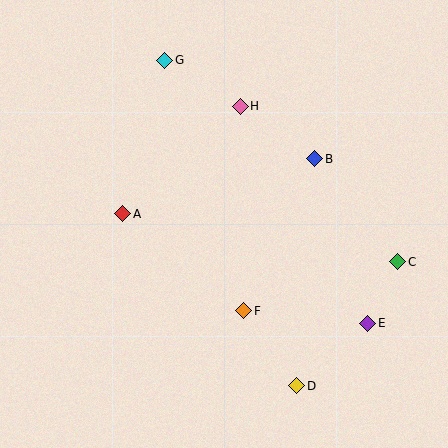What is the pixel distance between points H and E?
The distance between H and E is 252 pixels.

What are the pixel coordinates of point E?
Point E is at (368, 323).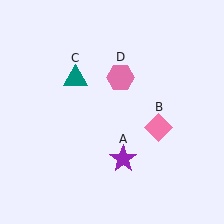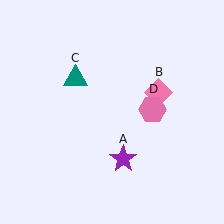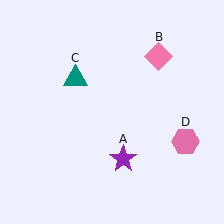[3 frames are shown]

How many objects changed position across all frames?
2 objects changed position: pink diamond (object B), pink hexagon (object D).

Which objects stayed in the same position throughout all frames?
Purple star (object A) and teal triangle (object C) remained stationary.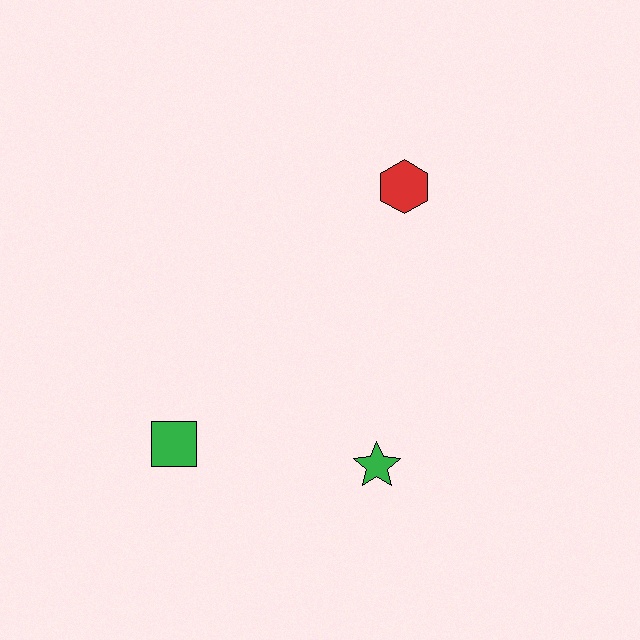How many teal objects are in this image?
There are no teal objects.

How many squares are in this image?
There is 1 square.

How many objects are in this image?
There are 3 objects.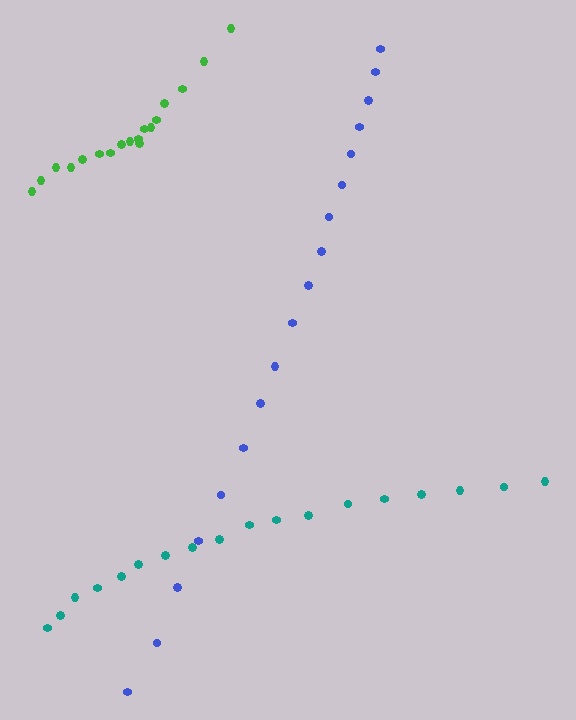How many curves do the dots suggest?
There are 3 distinct paths.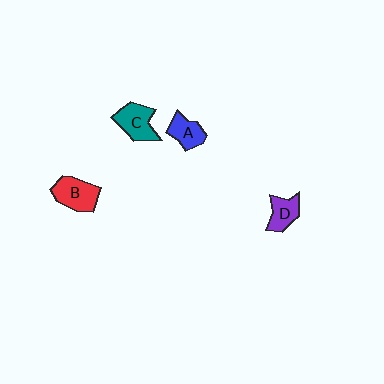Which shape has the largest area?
Shape B (red).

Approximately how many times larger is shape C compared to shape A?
Approximately 1.3 times.